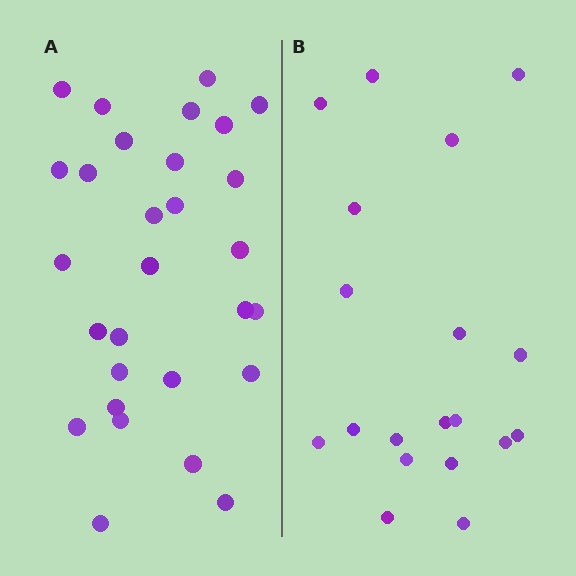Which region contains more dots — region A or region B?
Region A (the left region) has more dots.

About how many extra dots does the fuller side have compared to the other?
Region A has roughly 10 or so more dots than region B.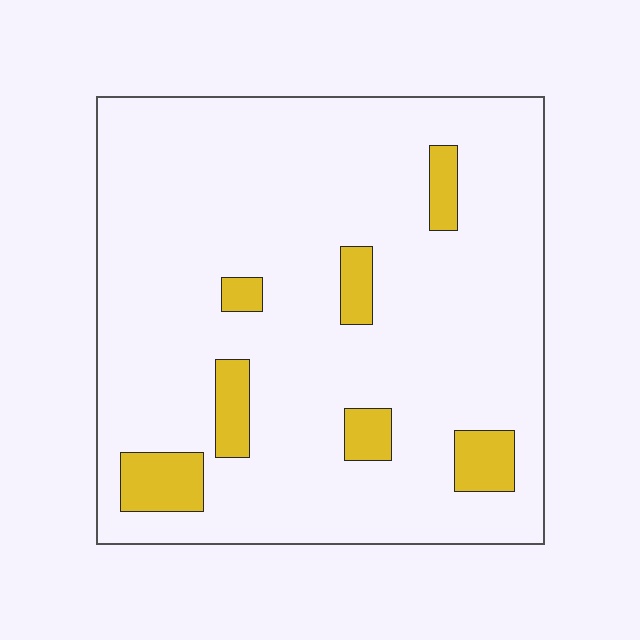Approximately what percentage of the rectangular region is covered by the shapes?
Approximately 10%.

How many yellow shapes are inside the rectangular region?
7.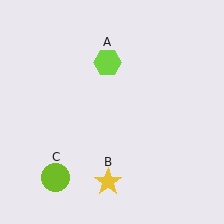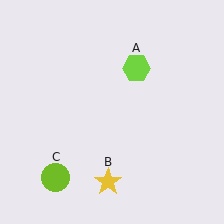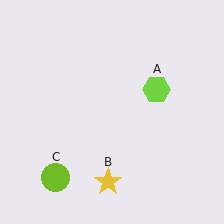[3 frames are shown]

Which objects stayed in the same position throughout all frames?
Yellow star (object B) and lime circle (object C) remained stationary.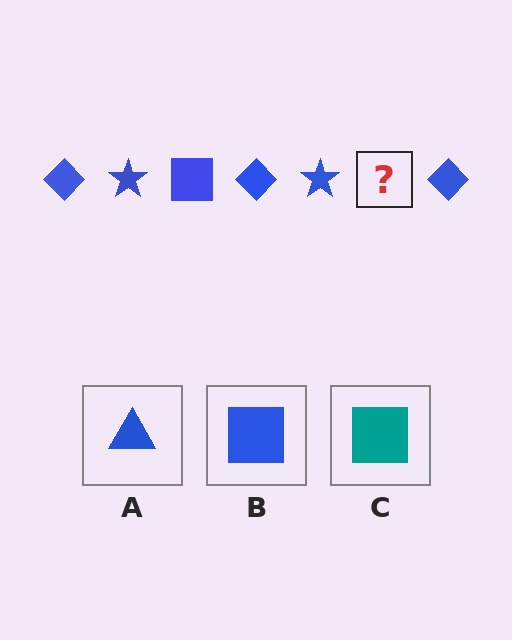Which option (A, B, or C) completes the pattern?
B.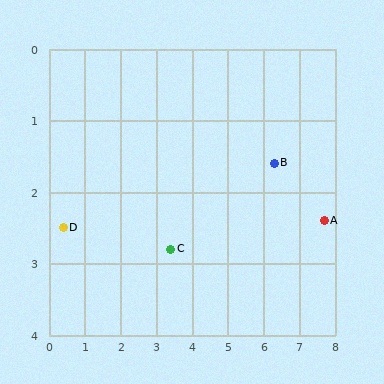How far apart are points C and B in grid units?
Points C and B are about 3.1 grid units apart.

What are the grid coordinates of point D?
Point D is at approximately (0.4, 2.5).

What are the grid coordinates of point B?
Point B is at approximately (6.3, 1.6).